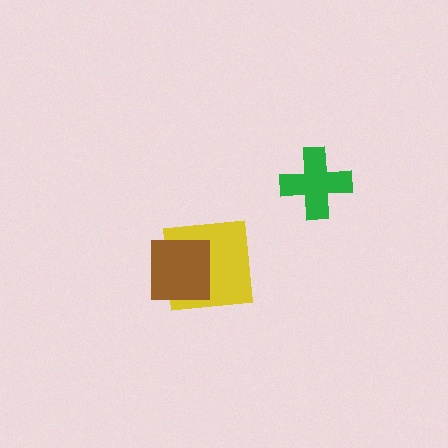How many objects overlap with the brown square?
1 object overlaps with the brown square.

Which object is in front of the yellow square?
The brown square is in front of the yellow square.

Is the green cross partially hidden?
No, no other shape covers it.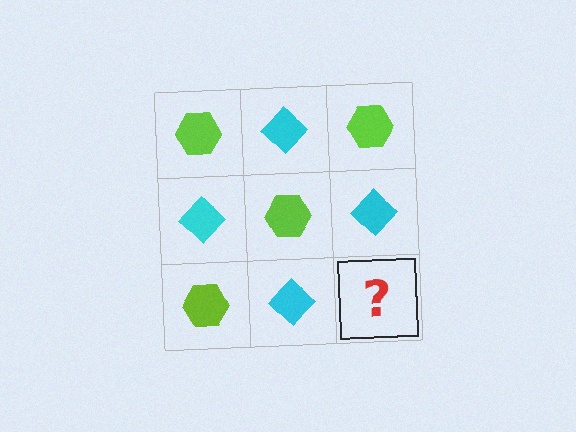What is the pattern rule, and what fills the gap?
The rule is that it alternates lime hexagon and cyan diamond in a checkerboard pattern. The gap should be filled with a lime hexagon.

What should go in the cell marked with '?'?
The missing cell should contain a lime hexagon.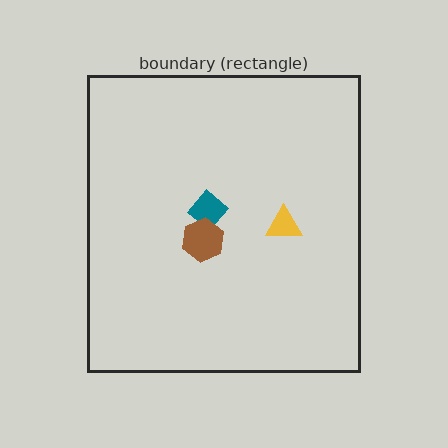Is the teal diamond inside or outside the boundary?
Inside.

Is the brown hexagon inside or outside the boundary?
Inside.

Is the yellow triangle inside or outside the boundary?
Inside.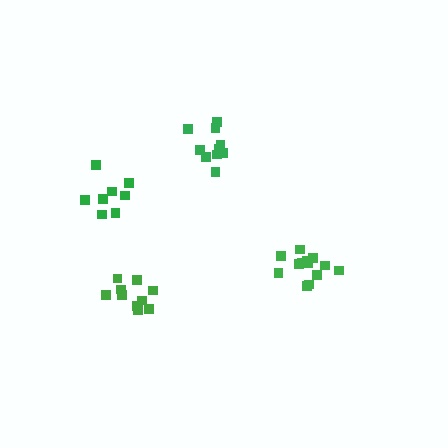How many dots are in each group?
Group 1: 10 dots, Group 2: 13 dots, Group 3: 8 dots, Group 4: 10 dots (41 total).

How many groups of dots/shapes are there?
There are 4 groups.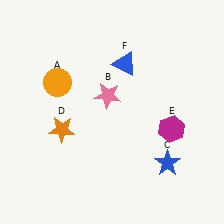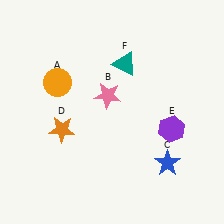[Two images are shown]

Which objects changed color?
E changed from magenta to purple. F changed from blue to teal.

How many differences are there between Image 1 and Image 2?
There are 2 differences between the two images.